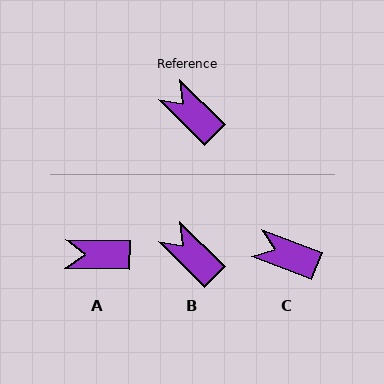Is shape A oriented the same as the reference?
No, it is off by about 44 degrees.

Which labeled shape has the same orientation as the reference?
B.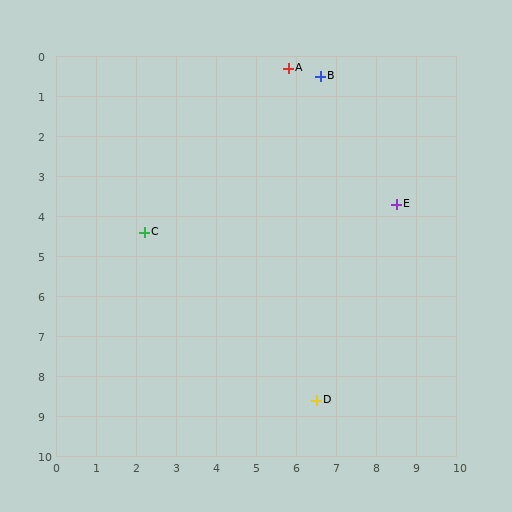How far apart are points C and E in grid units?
Points C and E are about 6.3 grid units apart.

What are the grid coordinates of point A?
Point A is at approximately (5.8, 0.3).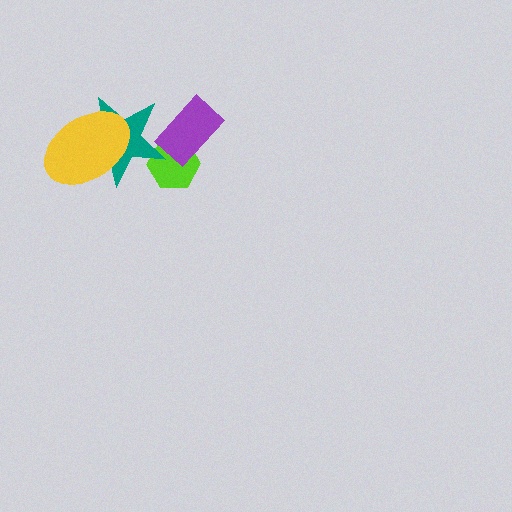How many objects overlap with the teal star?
3 objects overlap with the teal star.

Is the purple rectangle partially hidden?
Yes, it is partially covered by another shape.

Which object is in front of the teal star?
The yellow ellipse is in front of the teal star.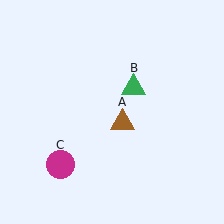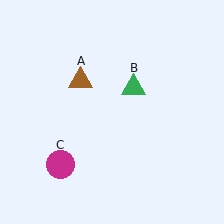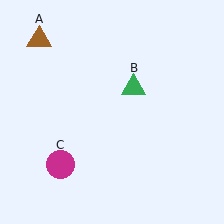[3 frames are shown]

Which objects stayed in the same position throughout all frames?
Green triangle (object B) and magenta circle (object C) remained stationary.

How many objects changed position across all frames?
1 object changed position: brown triangle (object A).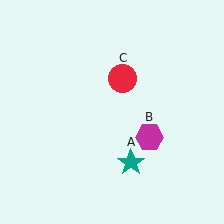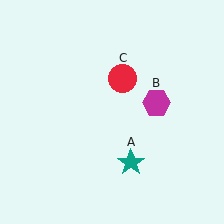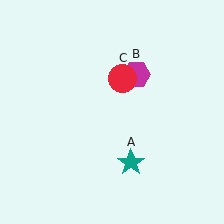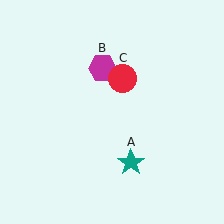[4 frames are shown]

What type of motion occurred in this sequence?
The magenta hexagon (object B) rotated counterclockwise around the center of the scene.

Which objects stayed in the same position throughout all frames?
Teal star (object A) and red circle (object C) remained stationary.